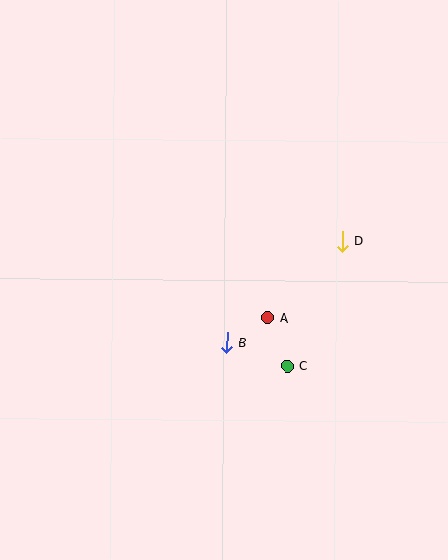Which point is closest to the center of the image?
Point A at (267, 318) is closest to the center.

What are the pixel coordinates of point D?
Point D is at (342, 241).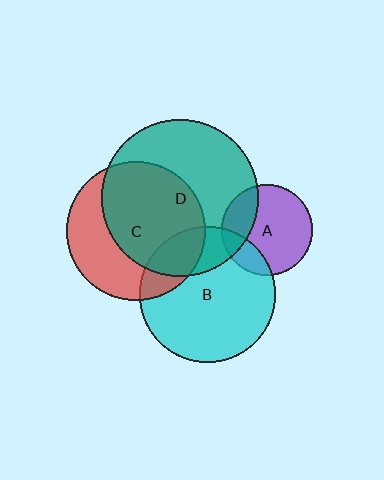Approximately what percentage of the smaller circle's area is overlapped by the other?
Approximately 20%.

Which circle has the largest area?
Circle D (teal).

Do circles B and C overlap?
Yes.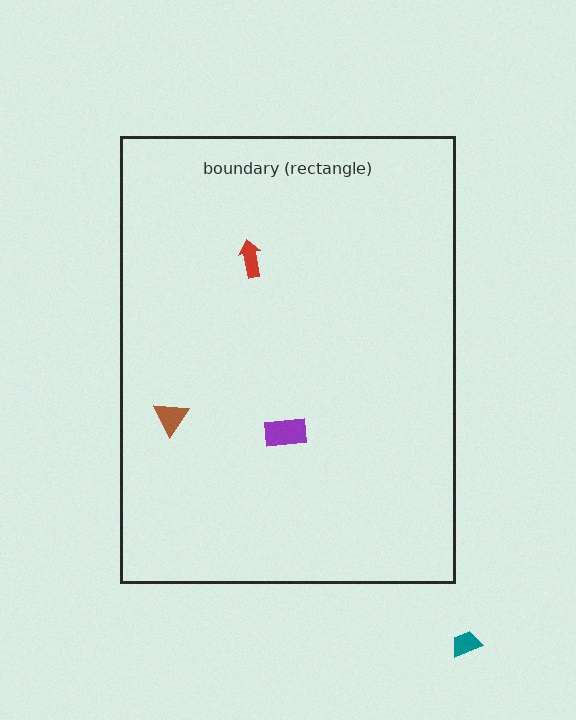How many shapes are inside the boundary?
3 inside, 1 outside.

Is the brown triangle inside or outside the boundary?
Inside.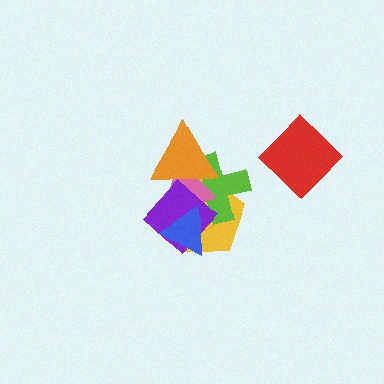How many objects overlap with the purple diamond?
5 objects overlap with the purple diamond.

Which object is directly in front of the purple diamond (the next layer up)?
The blue triangle is directly in front of the purple diamond.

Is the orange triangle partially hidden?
No, no other shape covers it.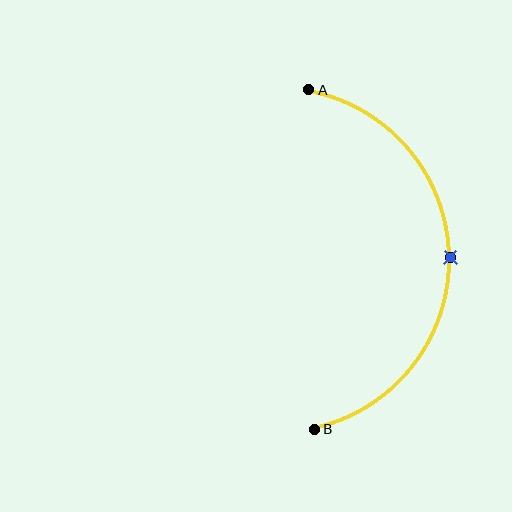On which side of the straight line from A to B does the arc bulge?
The arc bulges to the right of the straight line connecting A and B.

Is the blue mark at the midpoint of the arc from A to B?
Yes. The blue mark lies on the arc at equal arc-length from both A and B — it is the arc midpoint.